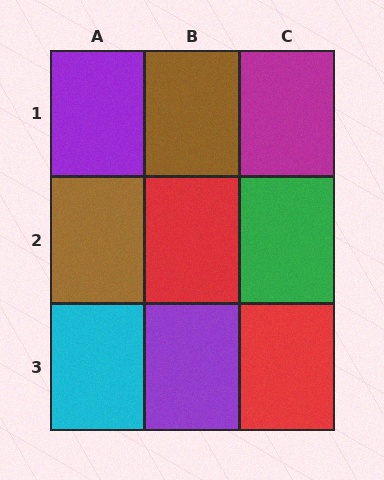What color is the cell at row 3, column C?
Red.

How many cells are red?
2 cells are red.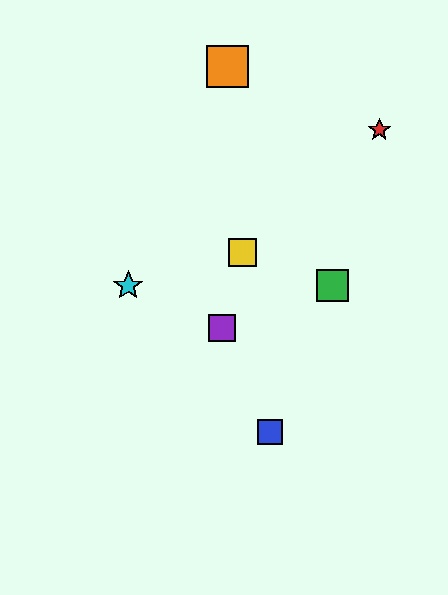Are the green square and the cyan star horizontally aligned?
Yes, both are at y≈286.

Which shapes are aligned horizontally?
The green square, the cyan star are aligned horizontally.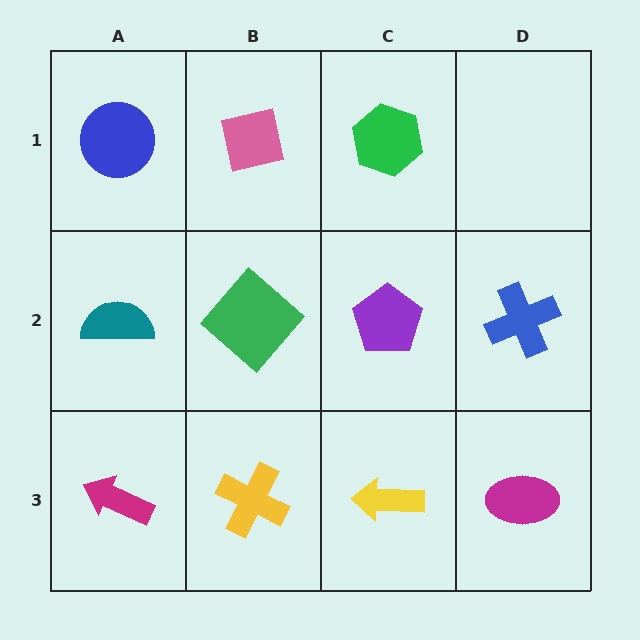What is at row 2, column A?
A teal semicircle.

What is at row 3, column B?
A yellow cross.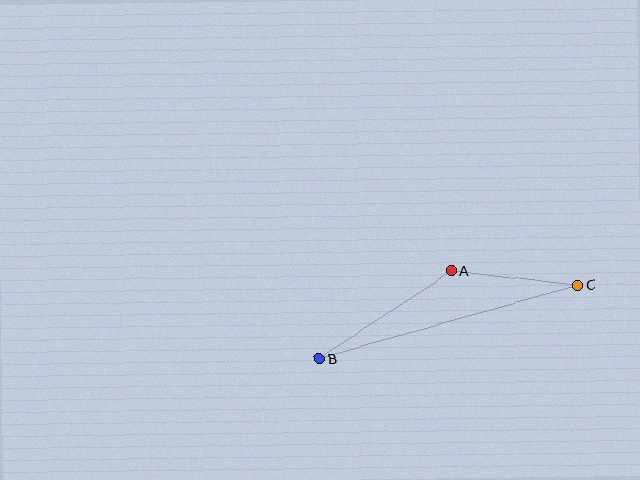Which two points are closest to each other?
Points A and C are closest to each other.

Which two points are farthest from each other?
Points B and C are farthest from each other.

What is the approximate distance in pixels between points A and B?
The distance between A and B is approximately 159 pixels.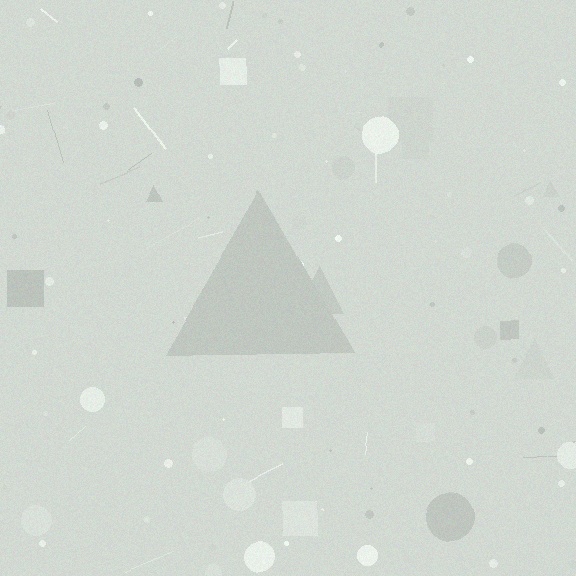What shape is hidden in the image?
A triangle is hidden in the image.